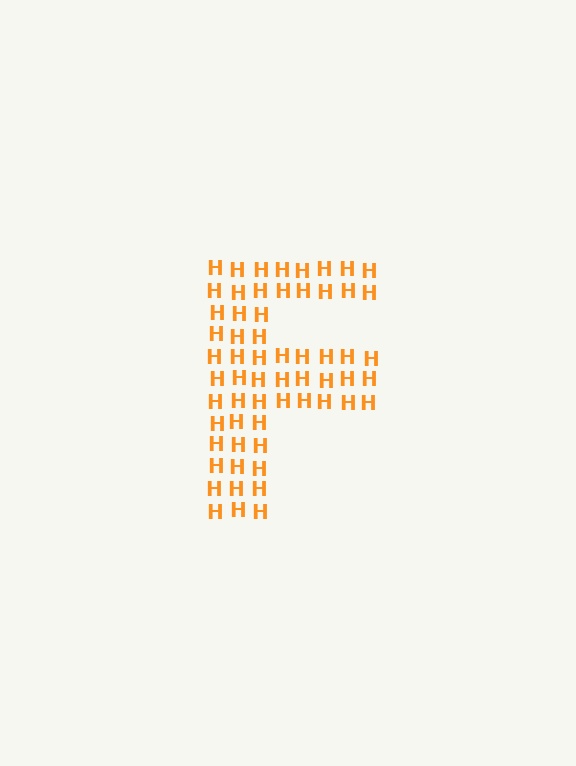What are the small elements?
The small elements are letter H's.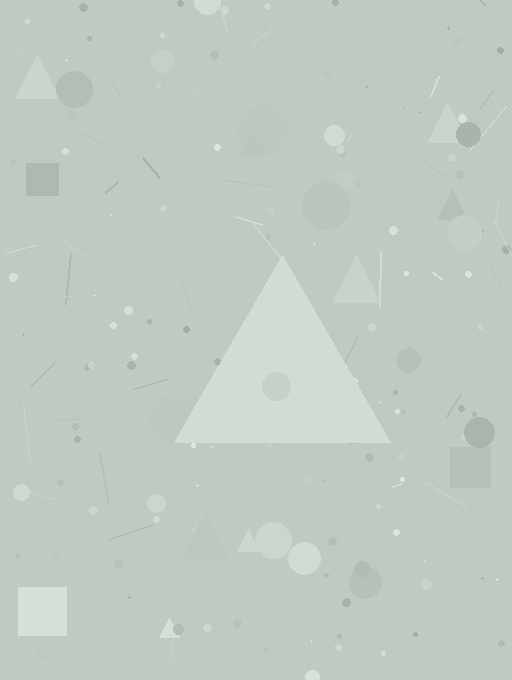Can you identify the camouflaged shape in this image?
The camouflaged shape is a triangle.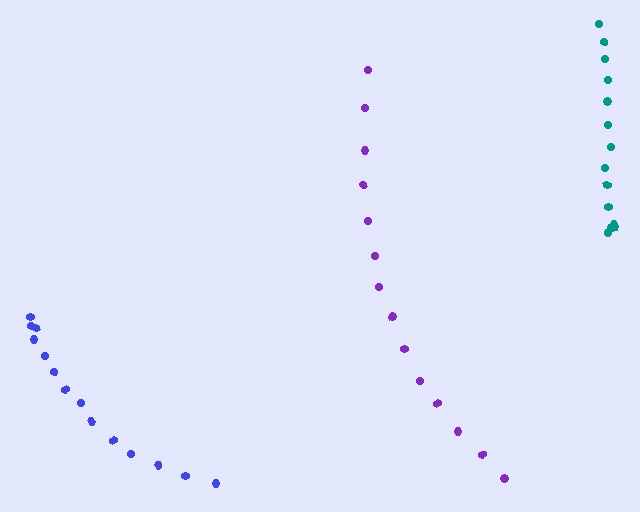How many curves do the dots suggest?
There are 3 distinct paths.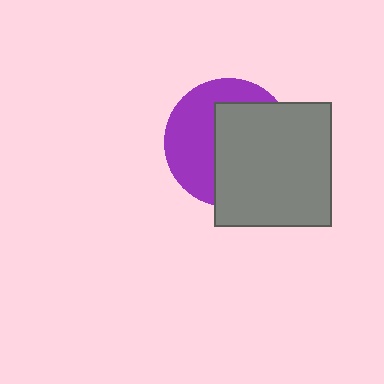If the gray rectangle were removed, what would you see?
You would see the complete purple circle.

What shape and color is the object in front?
The object in front is a gray rectangle.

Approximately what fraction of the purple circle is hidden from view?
Roughly 56% of the purple circle is hidden behind the gray rectangle.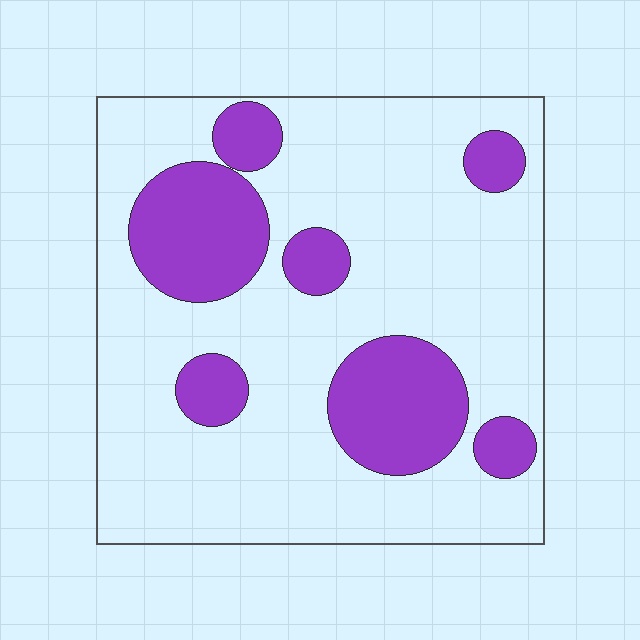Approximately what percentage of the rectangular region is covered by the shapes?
Approximately 25%.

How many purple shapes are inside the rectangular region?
7.